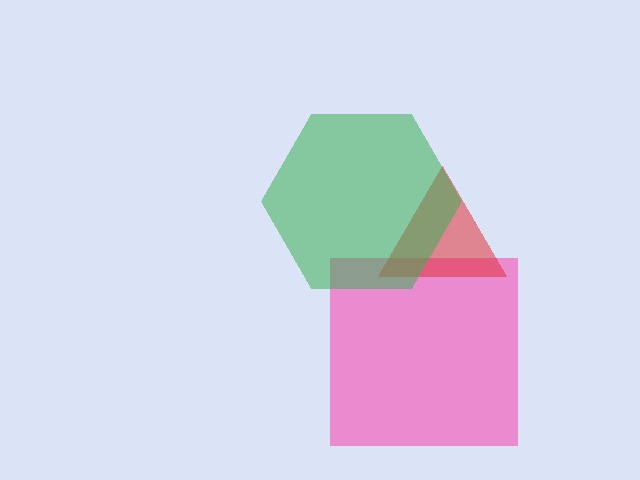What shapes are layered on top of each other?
The layered shapes are: a pink square, a red triangle, a green hexagon.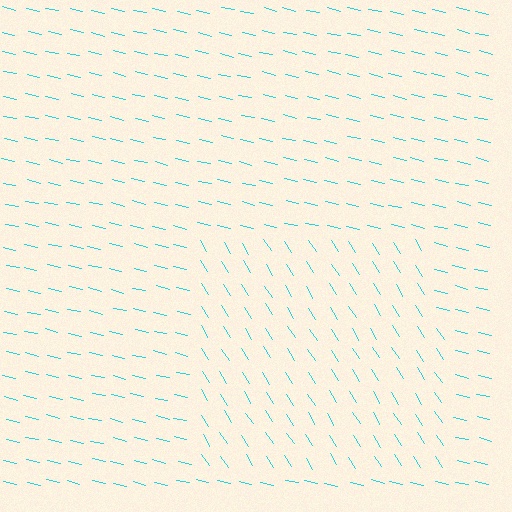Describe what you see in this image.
The image is filled with small cyan line segments. A rectangle region in the image has lines oriented differently from the surrounding lines, creating a visible texture boundary.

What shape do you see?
I see a rectangle.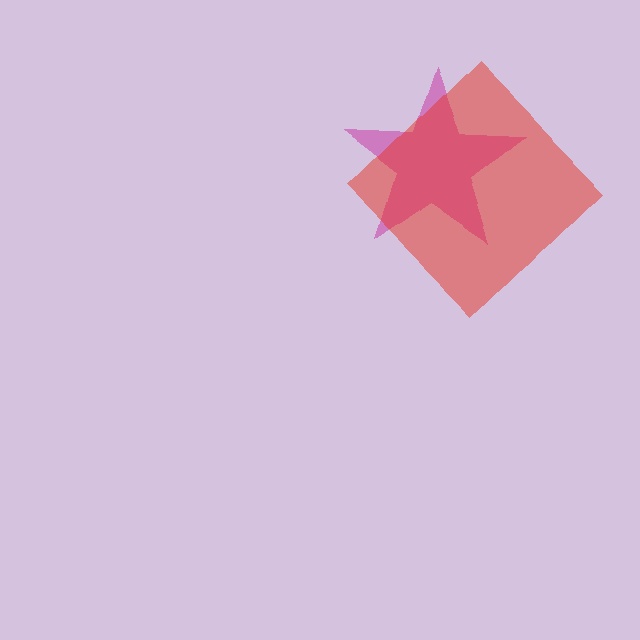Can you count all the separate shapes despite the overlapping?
Yes, there are 2 separate shapes.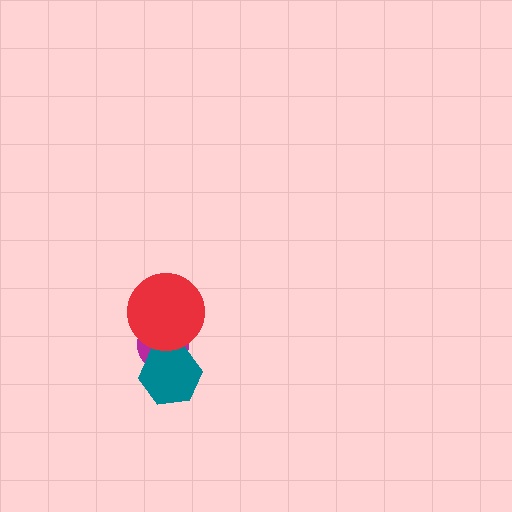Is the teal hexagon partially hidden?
Yes, it is partially covered by another shape.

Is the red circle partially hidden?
No, no other shape covers it.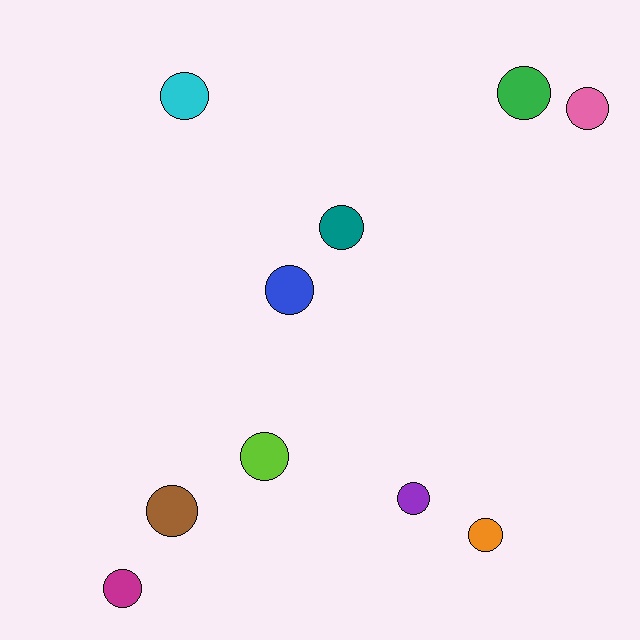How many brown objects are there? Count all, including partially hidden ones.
There is 1 brown object.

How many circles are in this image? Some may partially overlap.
There are 10 circles.